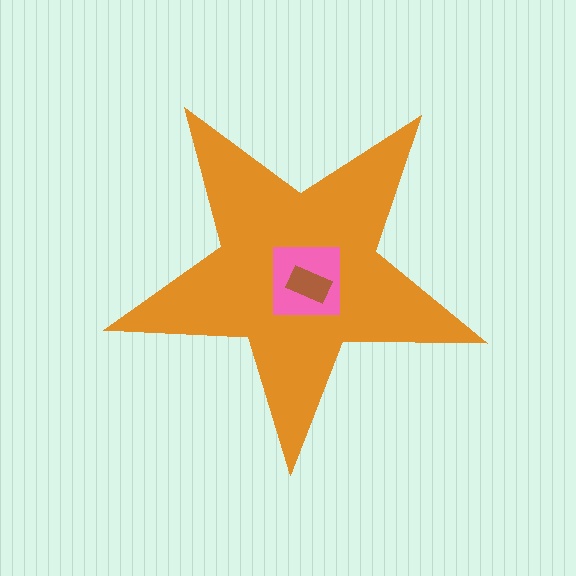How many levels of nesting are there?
3.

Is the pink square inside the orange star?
Yes.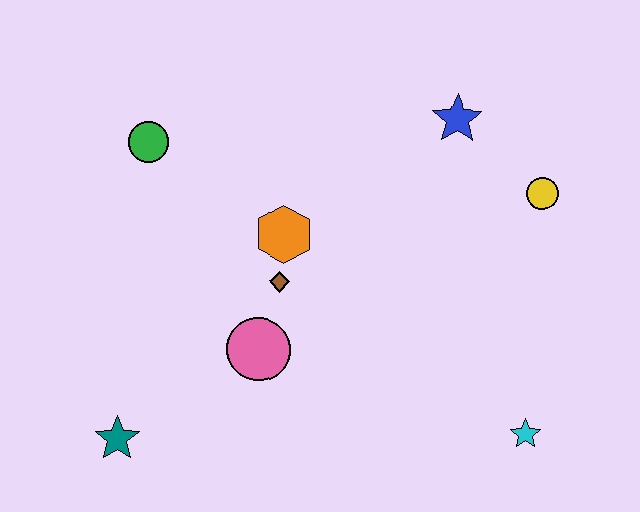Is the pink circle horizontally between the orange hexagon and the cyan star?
No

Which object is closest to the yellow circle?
The blue star is closest to the yellow circle.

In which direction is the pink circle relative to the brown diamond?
The pink circle is below the brown diamond.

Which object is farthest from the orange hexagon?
The cyan star is farthest from the orange hexagon.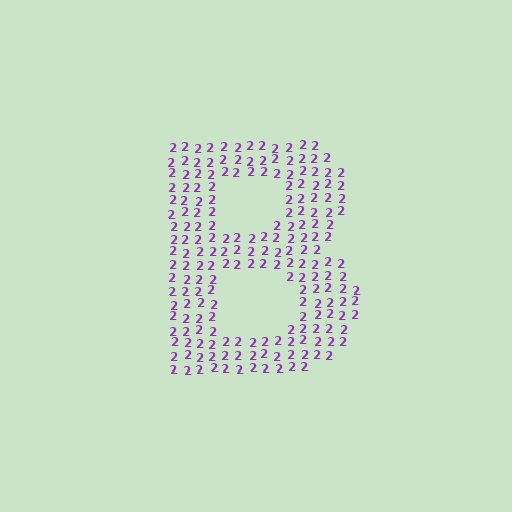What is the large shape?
The large shape is the letter B.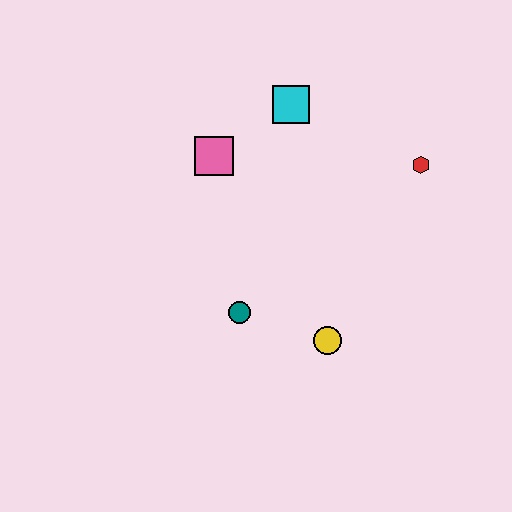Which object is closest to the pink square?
The cyan square is closest to the pink square.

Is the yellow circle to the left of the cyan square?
No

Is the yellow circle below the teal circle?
Yes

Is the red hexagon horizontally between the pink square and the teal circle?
No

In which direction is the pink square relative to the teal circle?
The pink square is above the teal circle.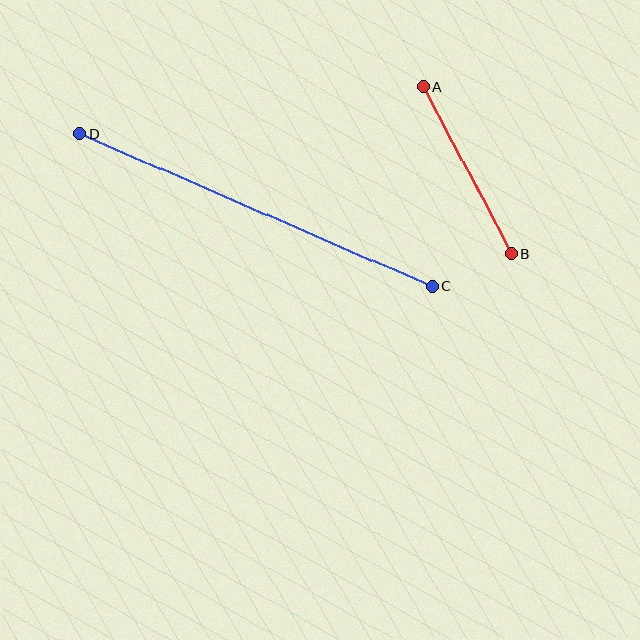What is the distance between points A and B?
The distance is approximately 189 pixels.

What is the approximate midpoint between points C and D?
The midpoint is at approximately (256, 210) pixels.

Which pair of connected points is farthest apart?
Points C and D are farthest apart.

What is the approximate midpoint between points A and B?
The midpoint is at approximately (467, 171) pixels.